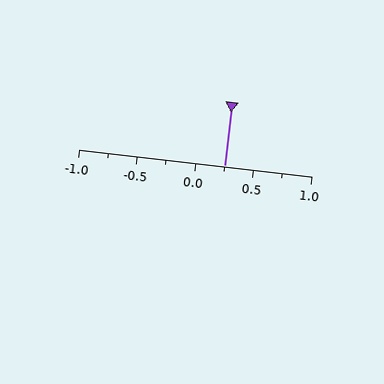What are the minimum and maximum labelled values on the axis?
The axis runs from -1.0 to 1.0.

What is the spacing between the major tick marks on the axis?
The major ticks are spaced 0.5 apart.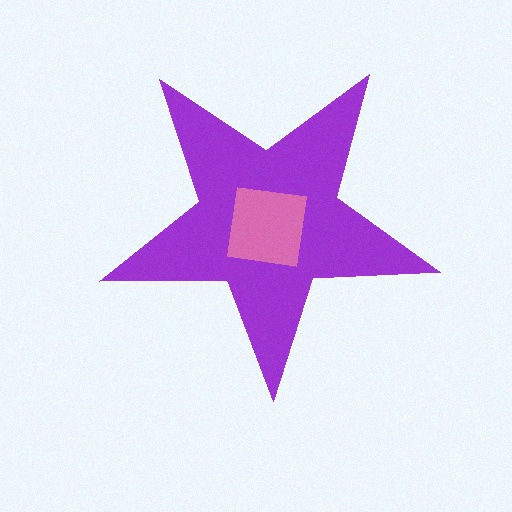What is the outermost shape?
The purple star.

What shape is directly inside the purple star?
The pink square.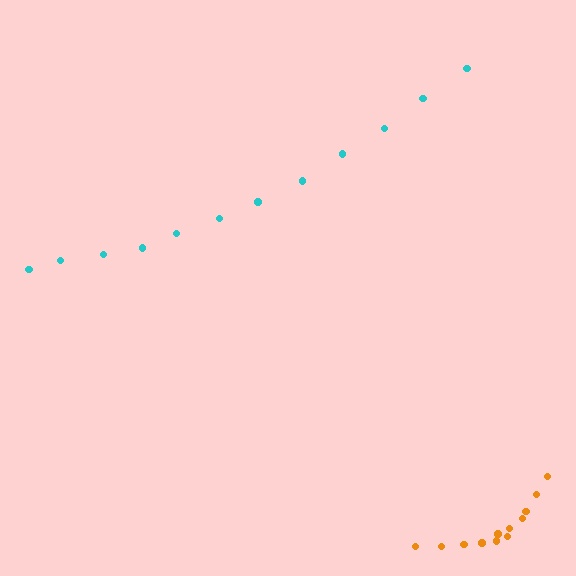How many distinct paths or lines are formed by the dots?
There are 2 distinct paths.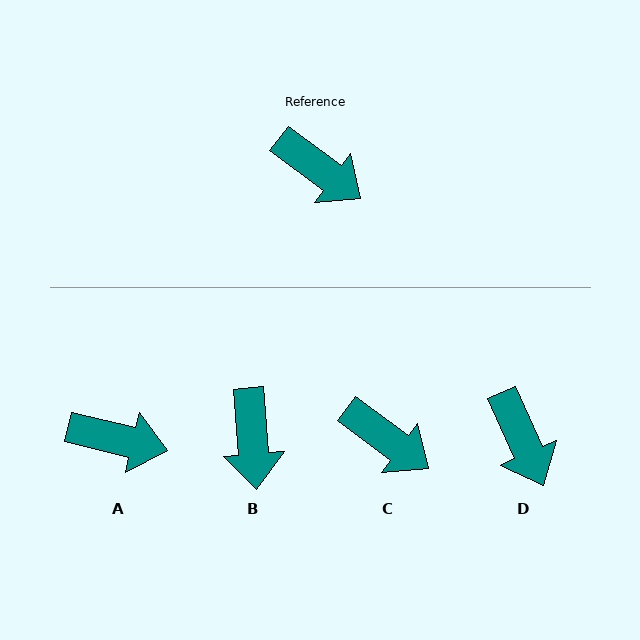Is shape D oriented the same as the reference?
No, it is off by about 30 degrees.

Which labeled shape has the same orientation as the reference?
C.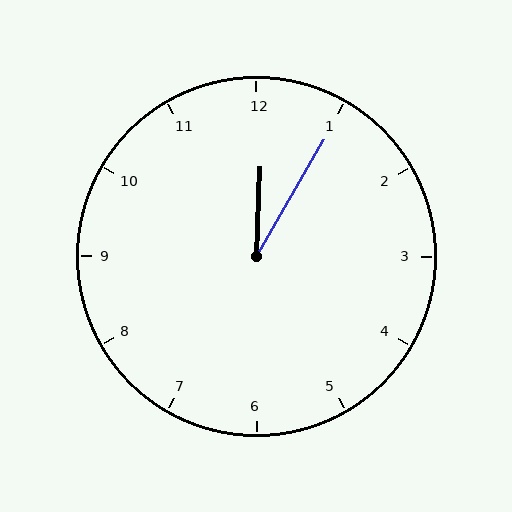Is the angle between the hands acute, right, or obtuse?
It is acute.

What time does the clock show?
12:05.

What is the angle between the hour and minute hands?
Approximately 28 degrees.